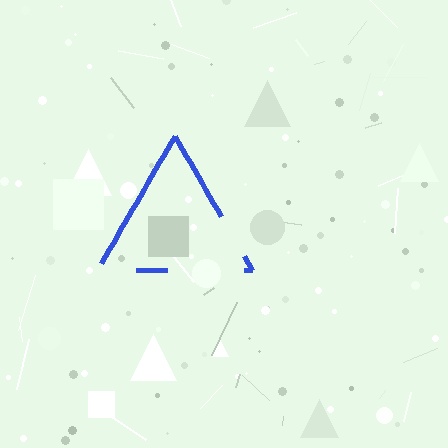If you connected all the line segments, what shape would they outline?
They would outline a triangle.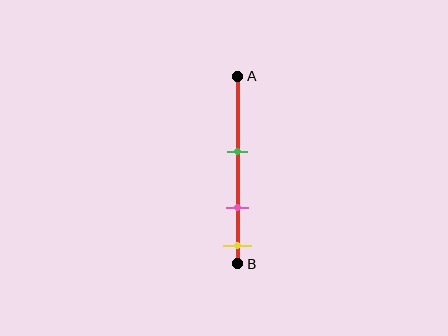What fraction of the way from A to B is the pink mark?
The pink mark is approximately 70% (0.7) of the way from A to B.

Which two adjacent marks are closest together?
The pink and yellow marks are the closest adjacent pair.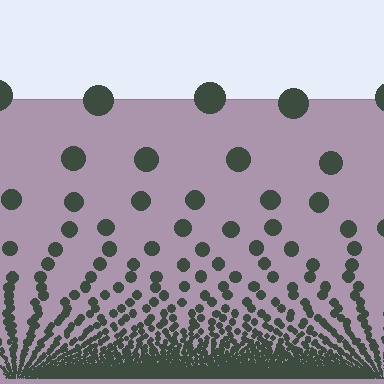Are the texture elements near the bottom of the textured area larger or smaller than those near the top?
Smaller. The gradient is inverted — elements near the bottom are smaller and denser.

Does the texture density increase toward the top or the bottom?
Density increases toward the bottom.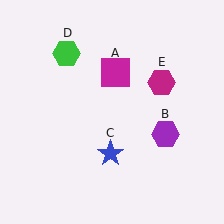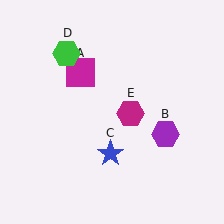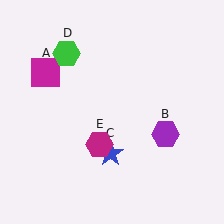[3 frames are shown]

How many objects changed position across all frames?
2 objects changed position: magenta square (object A), magenta hexagon (object E).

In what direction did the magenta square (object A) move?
The magenta square (object A) moved left.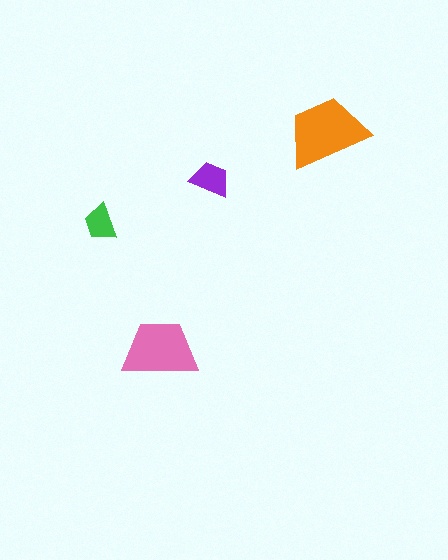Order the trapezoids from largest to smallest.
the orange one, the pink one, the purple one, the green one.